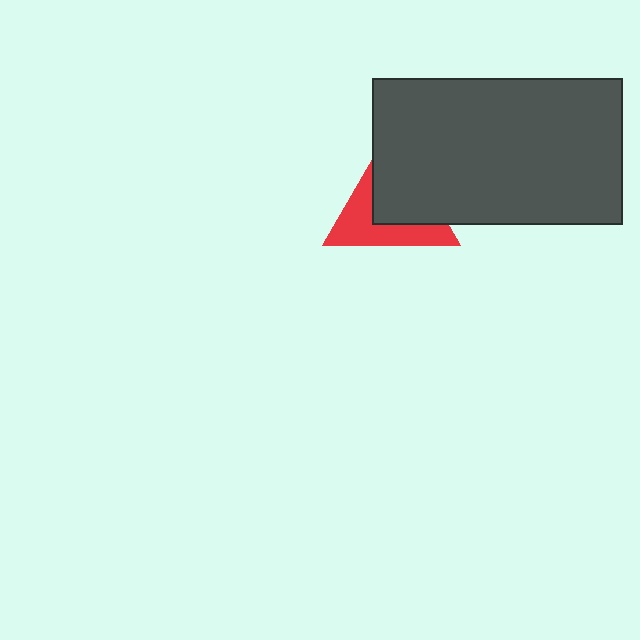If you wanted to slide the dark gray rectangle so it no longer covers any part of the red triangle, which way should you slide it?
Slide it toward the upper-right — that is the most direct way to separate the two shapes.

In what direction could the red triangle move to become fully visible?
The red triangle could move toward the lower-left. That would shift it out from behind the dark gray rectangle entirely.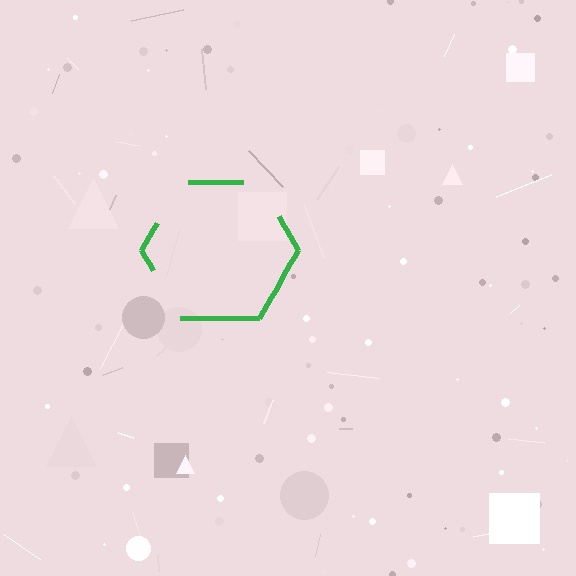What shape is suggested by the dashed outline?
The dashed outline suggests a hexagon.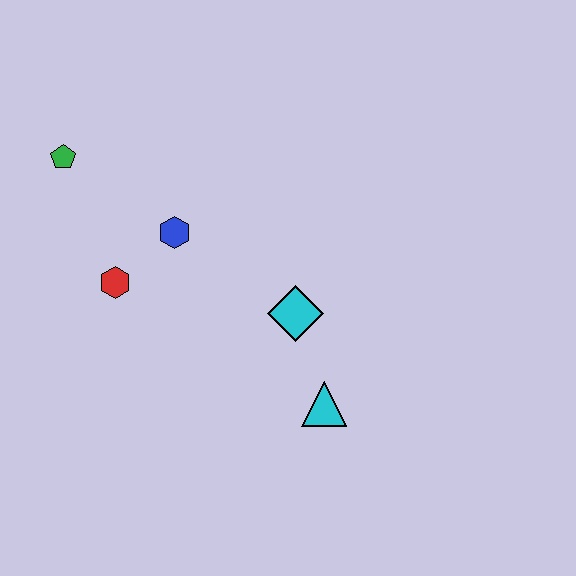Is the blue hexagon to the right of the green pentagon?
Yes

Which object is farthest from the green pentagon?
The cyan triangle is farthest from the green pentagon.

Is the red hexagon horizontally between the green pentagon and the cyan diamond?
Yes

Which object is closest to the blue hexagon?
The red hexagon is closest to the blue hexagon.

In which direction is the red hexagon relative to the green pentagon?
The red hexagon is below the green pentagon.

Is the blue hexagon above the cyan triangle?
Yes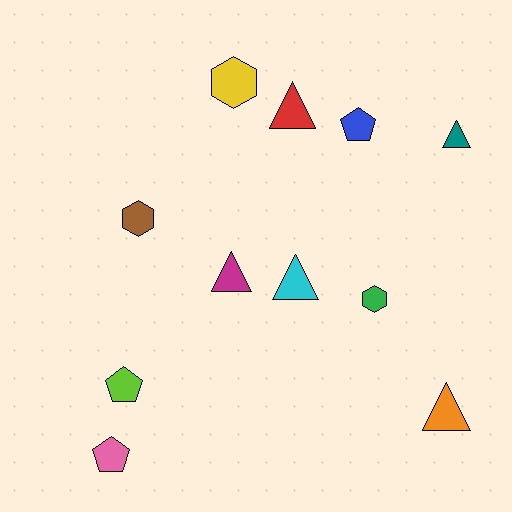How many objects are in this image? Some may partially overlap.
There are 11 objects.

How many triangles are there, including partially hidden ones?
There are 5 triangles.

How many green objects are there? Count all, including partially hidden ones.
There is 1 green object.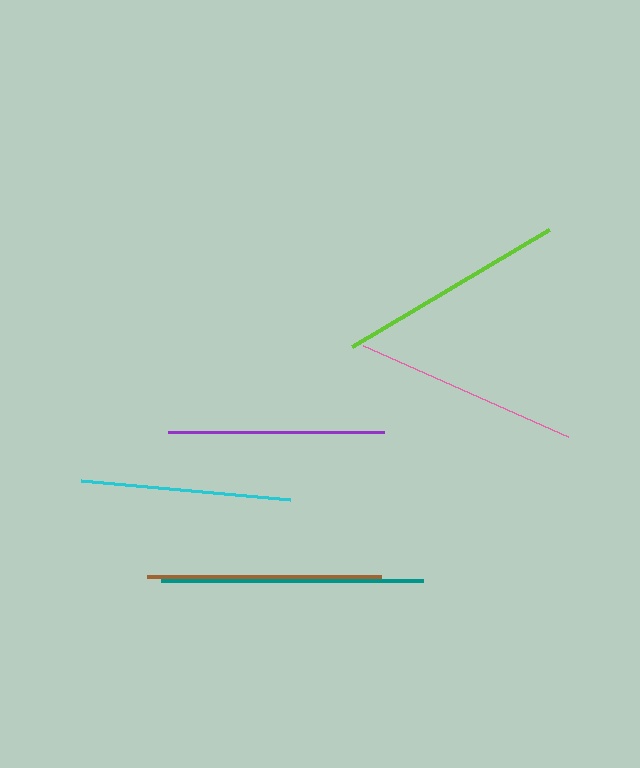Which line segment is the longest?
The teal line is the longest at approximately 263 pixels.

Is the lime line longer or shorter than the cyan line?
The lime line is longer than the cyan line.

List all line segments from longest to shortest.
From longest to shortest: teal, brown, lime, pink, purple, cyan.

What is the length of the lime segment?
The lime segment is approximately 229 pixels long.